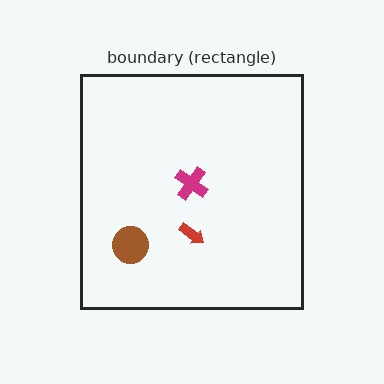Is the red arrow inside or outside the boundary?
Inside.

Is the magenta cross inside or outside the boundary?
Inside.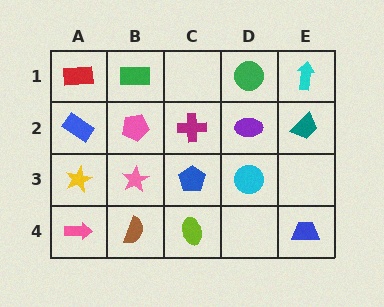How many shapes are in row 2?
5 shapes.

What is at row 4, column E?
A blue trapezoid.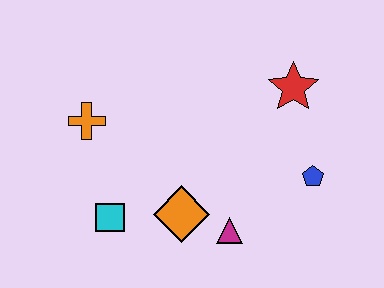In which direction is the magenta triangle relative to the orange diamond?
The magenta triangle is to the right of the orange diamond.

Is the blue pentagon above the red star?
No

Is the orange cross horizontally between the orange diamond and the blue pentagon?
No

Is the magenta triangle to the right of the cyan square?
Yes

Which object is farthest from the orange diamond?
The red star is farthest from the orange diamond.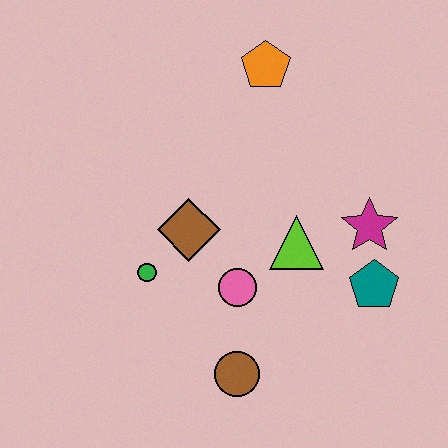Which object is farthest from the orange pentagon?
The brown circle is farthest from the orange pentagon.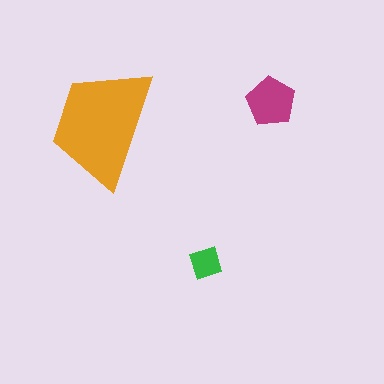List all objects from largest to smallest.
The orange trapezoid, the magenta pentagon, the green square.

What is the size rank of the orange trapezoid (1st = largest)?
1st.